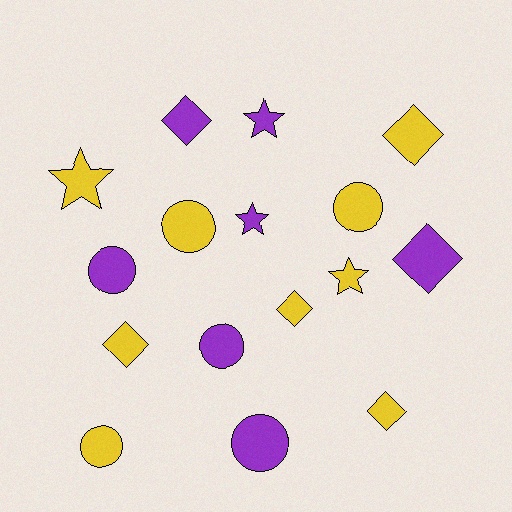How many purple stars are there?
There are 2 purple stars.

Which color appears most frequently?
Yellow, with 9 objects.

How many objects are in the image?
There are 16 objects.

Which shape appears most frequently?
Circle, with 6 objects.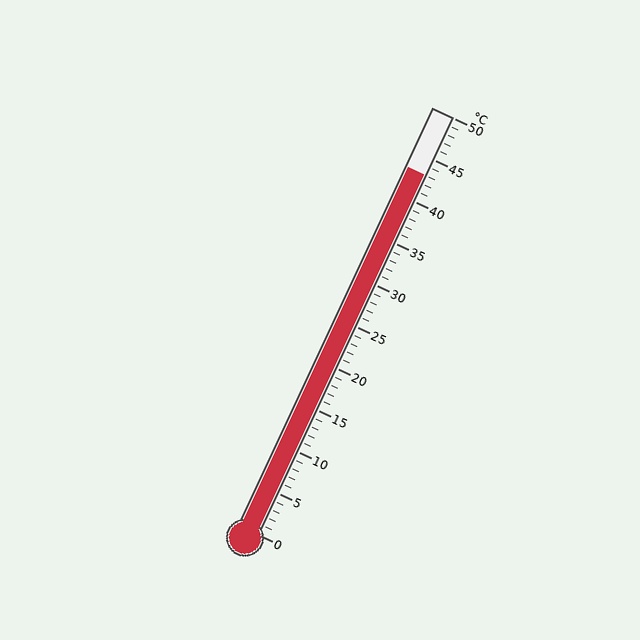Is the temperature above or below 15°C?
The temperature is above 15°C.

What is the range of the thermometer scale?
The thermometer scale ranges from 0°C to 50°C.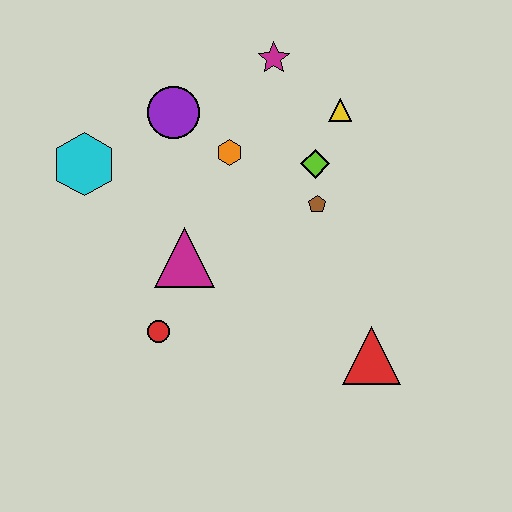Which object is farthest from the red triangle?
The cyan hexagon is farthest from the red triangle.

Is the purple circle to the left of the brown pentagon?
Yes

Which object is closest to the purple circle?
The orange hexagon is closest to the purple circle.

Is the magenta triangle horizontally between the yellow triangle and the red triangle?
No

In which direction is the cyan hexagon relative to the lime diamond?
The cyan hexagon is to the left of the lime diamond.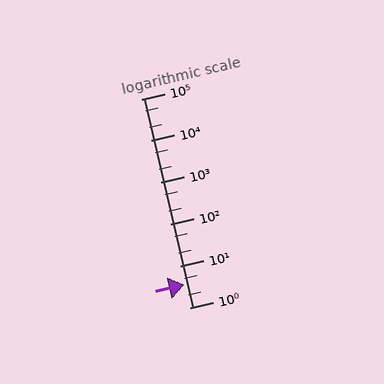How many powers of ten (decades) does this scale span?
The scale spans 5 decades, from 1 to 100000.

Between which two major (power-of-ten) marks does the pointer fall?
The pointer is between 1 and 10.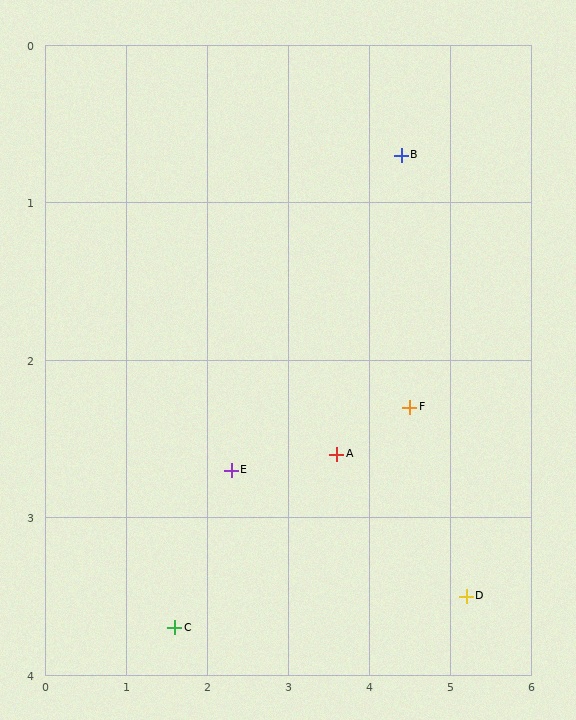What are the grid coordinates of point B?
Point B is at approximately (4.4, 0.7).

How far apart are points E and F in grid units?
Points E and F are about 2.2 grid units apart.